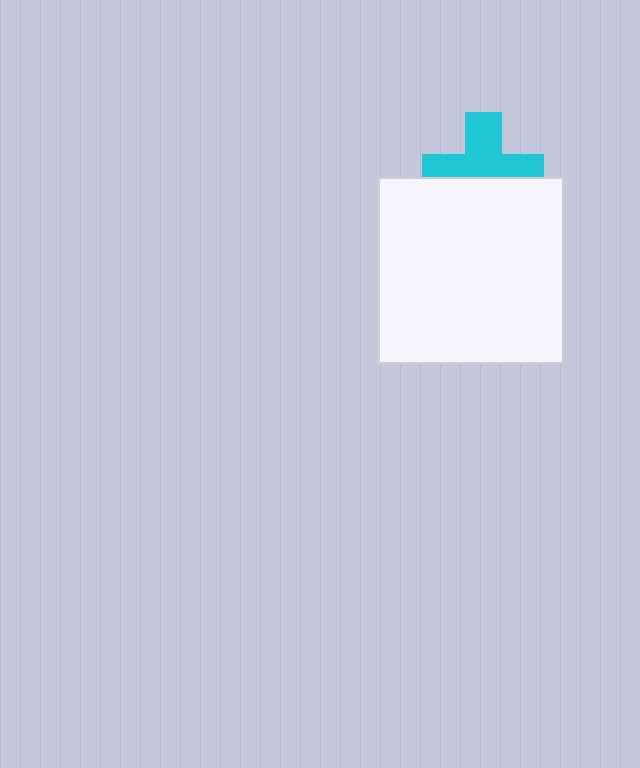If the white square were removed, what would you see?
You would see the complete cyan cross.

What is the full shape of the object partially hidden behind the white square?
The partially hidden object is a cyan cross.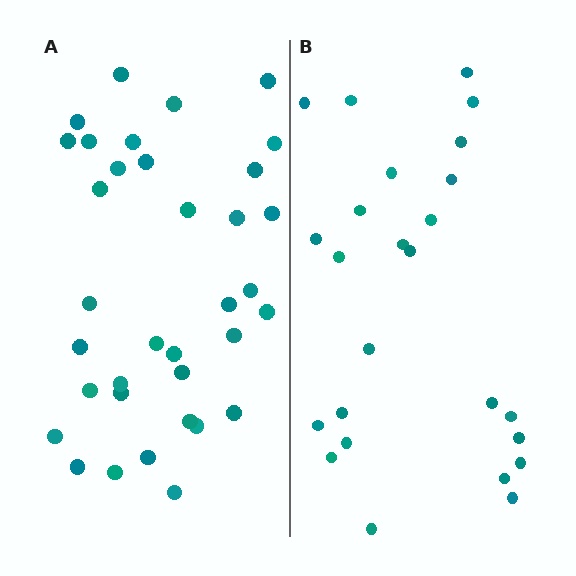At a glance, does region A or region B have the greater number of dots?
Region A (the left region) has more dots.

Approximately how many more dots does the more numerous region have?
Region A has roughly 10 or so more dots than region B.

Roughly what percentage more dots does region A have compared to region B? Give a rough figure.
About 40% more.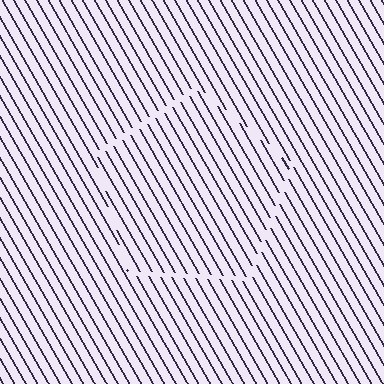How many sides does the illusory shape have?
5 sides — the line-ends trace a pentagon.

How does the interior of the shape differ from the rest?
The interior of the shape contains the same grating, shifted by half a period — the contour is defined by the phase discontinuity where line-ends from the inner and outer gratings abut.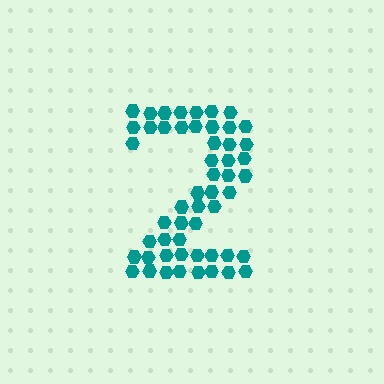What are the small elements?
The small elements are hexagons.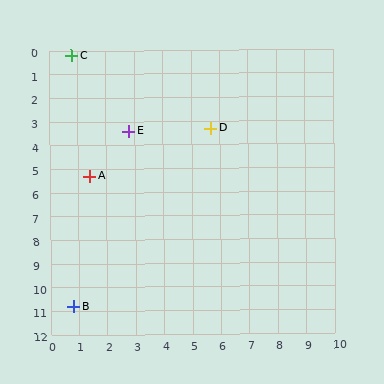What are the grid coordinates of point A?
Point A is at approximately (1.4, 5.3).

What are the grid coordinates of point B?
Point B is at approximately (0.8, 10.8).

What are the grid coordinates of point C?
Point C is at approximately (0.8, 0.2).